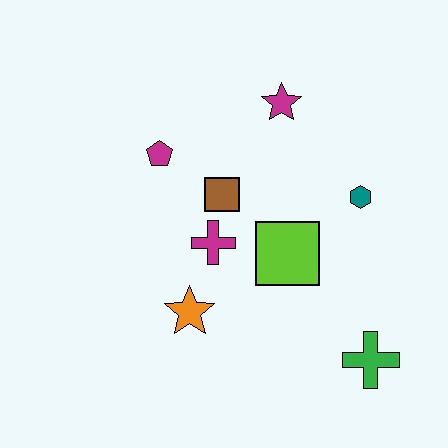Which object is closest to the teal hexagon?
The lime square is closest to the teal hexagon.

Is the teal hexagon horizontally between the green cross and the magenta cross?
Yes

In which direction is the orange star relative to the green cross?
The orange star is to the left of the green cross.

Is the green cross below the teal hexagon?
Yes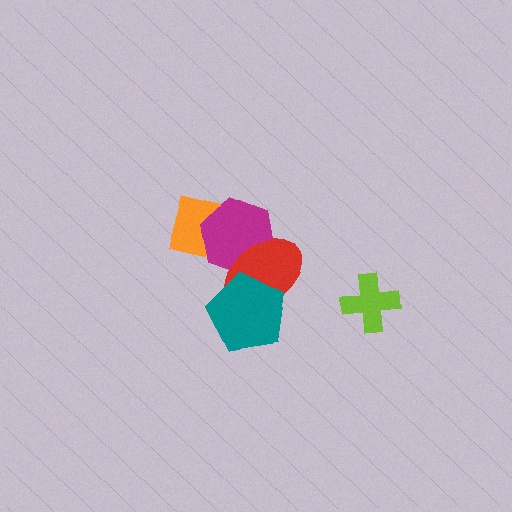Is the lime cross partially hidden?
No, no other shape covers it.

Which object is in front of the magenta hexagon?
The red ellipse is in front of the magenta hexagon.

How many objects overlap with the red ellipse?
2 objects overlap with the red ellipse.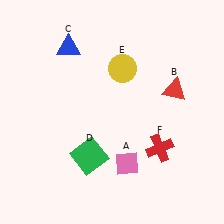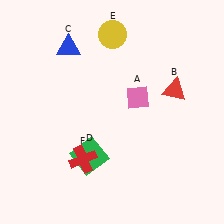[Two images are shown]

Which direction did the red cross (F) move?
The red cross (F) moved left.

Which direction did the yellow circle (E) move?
The yellow circle (E) moved up.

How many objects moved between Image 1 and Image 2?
3 objects moved between the two images.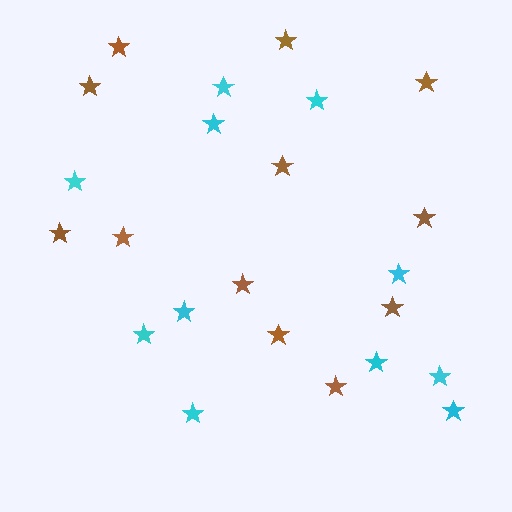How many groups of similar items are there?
There are 2 groups: one group of brown stars (12) and one group of cyan stars (11).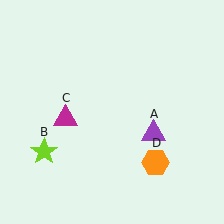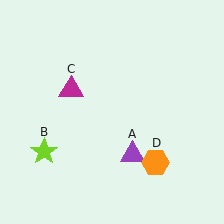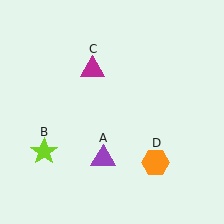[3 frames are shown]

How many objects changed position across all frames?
2 objects changed position: purple triangle (object A), magenta triangle (object C).